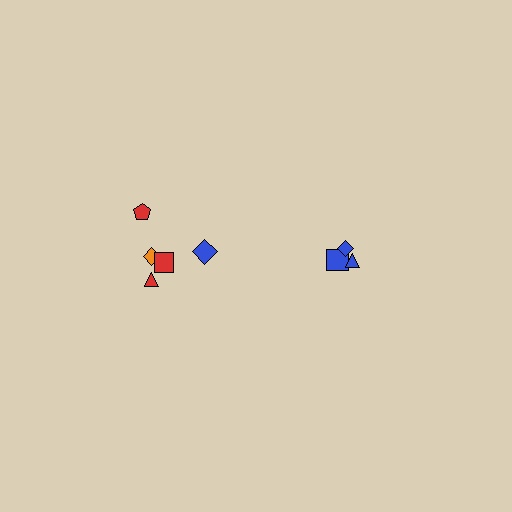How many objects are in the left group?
There are 5 objects.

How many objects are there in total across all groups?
There are 8 objects.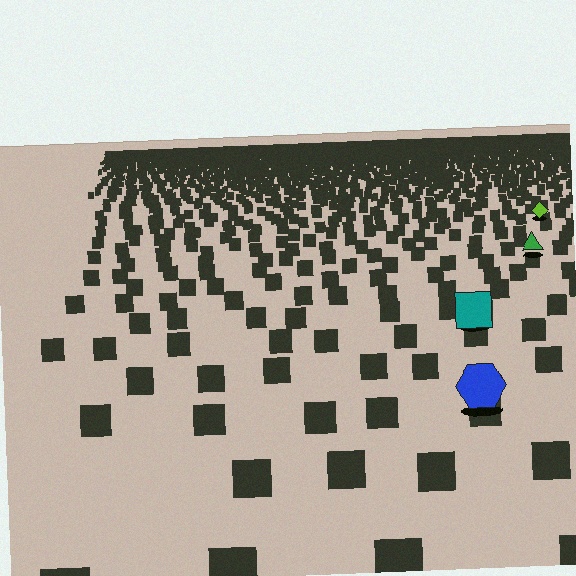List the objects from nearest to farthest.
From nearest to farthest: the blue hexagon, the teal square, the green triangle, the lime diamond.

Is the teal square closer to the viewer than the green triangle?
Yes. The teal square is closer — you can tell from the texture gradient: the ground texture is coarser near it.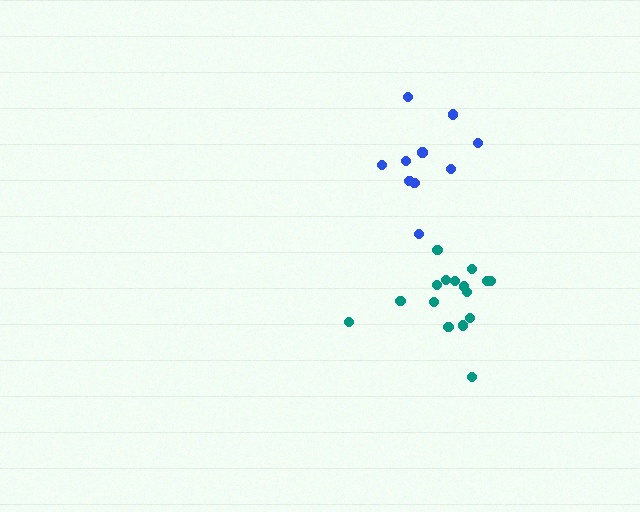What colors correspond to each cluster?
The clusters are colored: teal, blue.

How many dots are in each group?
Group 1: 16 dots, Group 2: 10 dots (26 total).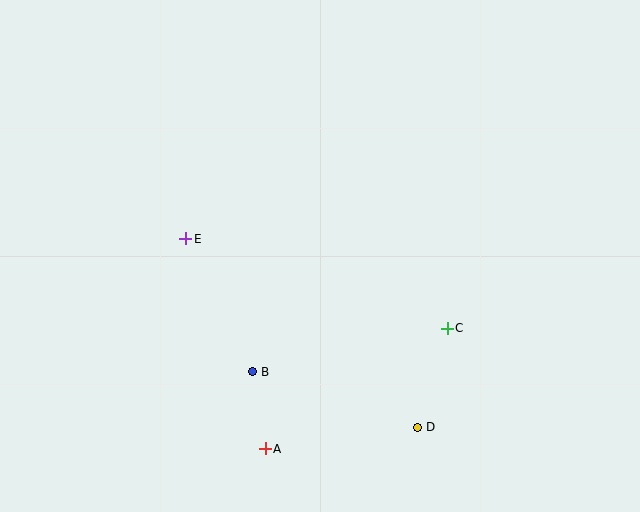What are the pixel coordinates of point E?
Point E is at (186, 239).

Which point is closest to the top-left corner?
Point E is closest to the top-left corner.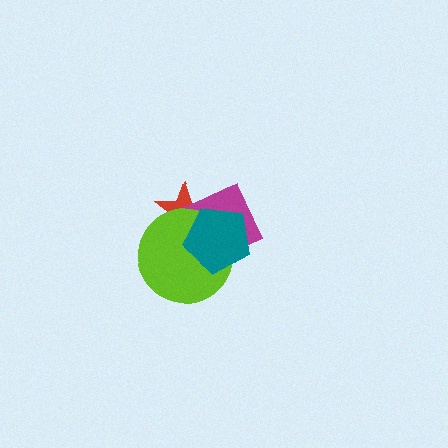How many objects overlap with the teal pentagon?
3 objects overlap with the teal pentagon.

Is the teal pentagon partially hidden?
No, no other shape covers it.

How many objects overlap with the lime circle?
3 objects overlap with the lime circle.